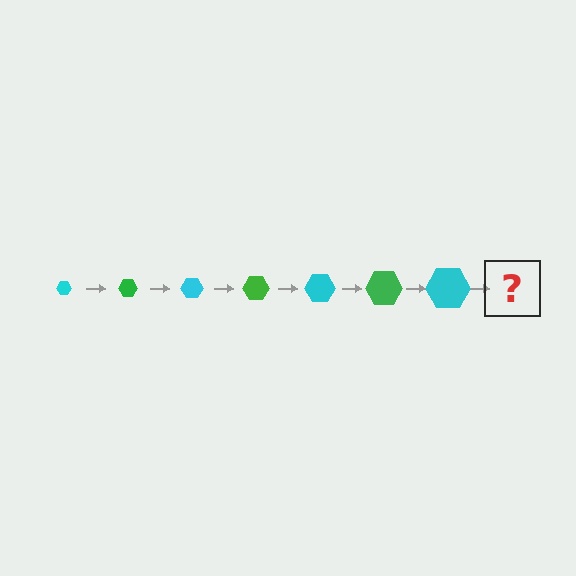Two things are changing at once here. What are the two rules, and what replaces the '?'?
The two rules are that the hexagon grows larger each step and the color cycles through cyan and green. The '?' should be a green hexagon, larger than the previous one.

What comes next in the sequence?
The next element should be a green hexagon, larger than the previous one.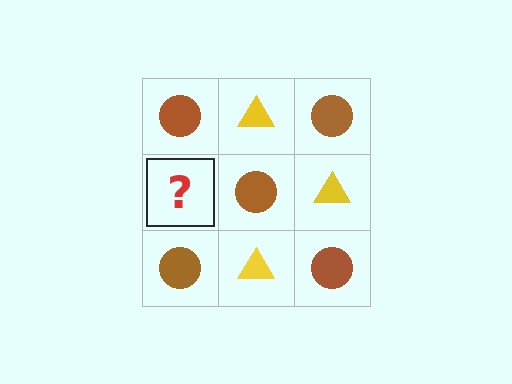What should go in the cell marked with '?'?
The missing cell should contain a yellow triangle.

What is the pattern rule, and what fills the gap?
The rule is that it alternates brown circle and yellow triangle in a checkerboard pattern. The gap should be filled with a yellow triangle.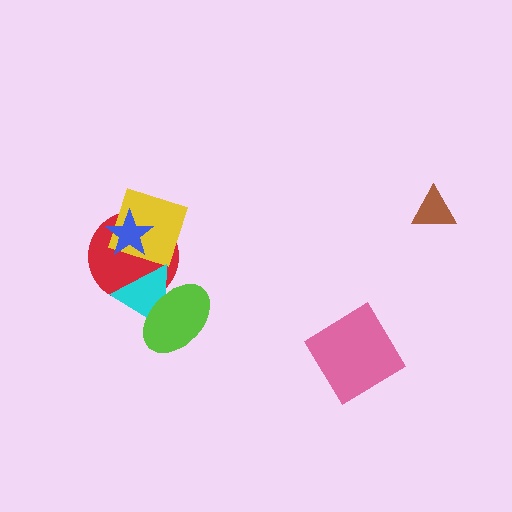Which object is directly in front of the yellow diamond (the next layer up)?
The cyan triangle is directly in front of the yellow diamond.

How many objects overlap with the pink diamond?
0 objects overlap with the pink diamond.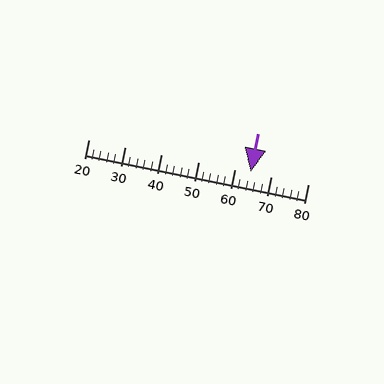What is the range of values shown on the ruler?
The ruler shows values from 20 to 80.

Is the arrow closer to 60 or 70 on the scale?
The arrow is closer to 60.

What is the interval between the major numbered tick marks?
The major tick marks are spaced 10 units apart.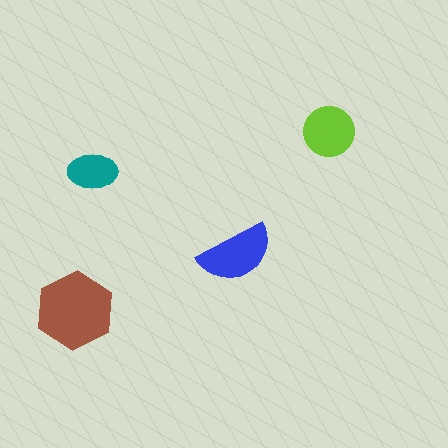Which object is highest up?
The lime circle is topmost.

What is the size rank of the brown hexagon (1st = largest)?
1st.